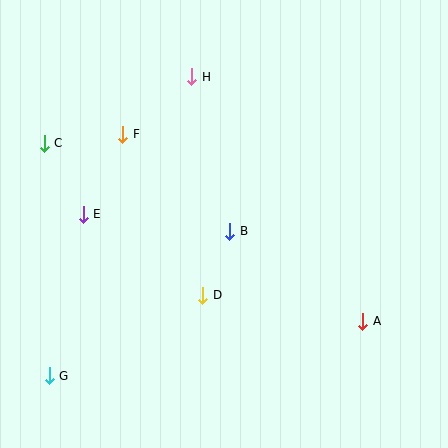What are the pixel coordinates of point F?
Point F is at (123, 134).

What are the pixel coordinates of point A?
Point A is at (363, 321).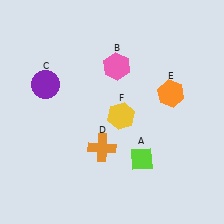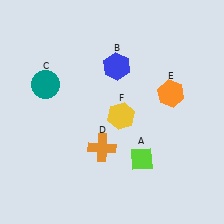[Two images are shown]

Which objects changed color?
B changed from pink to blue. C changed from purple to teal.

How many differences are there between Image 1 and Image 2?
There are 2 differences between the two images.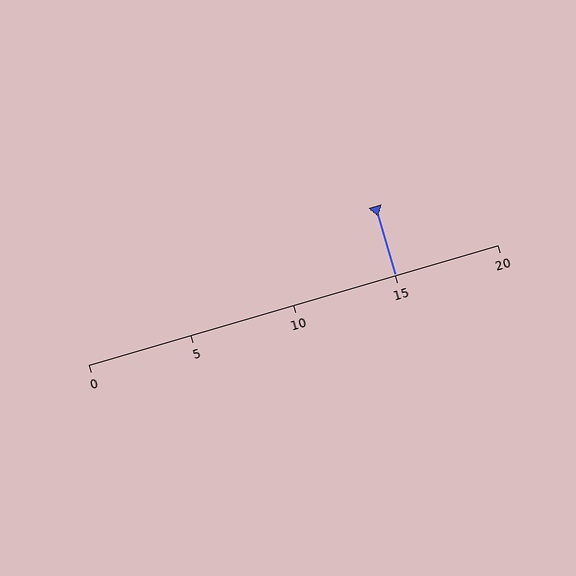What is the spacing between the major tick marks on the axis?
The major ticks are spaced 5 apart.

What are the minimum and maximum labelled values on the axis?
The axis runs from 0 to 20.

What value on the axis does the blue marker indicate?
The marker indicates approximately 15.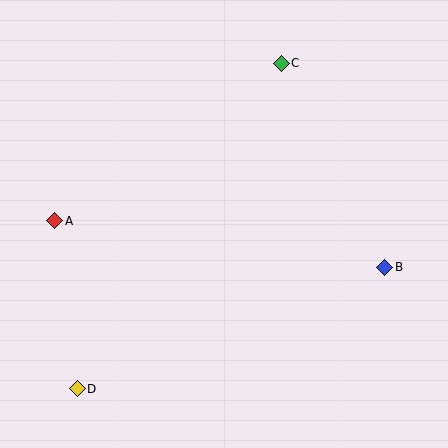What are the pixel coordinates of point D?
Point D is at (77, 389).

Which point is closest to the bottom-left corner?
Point D is closest to the bottom-left corner.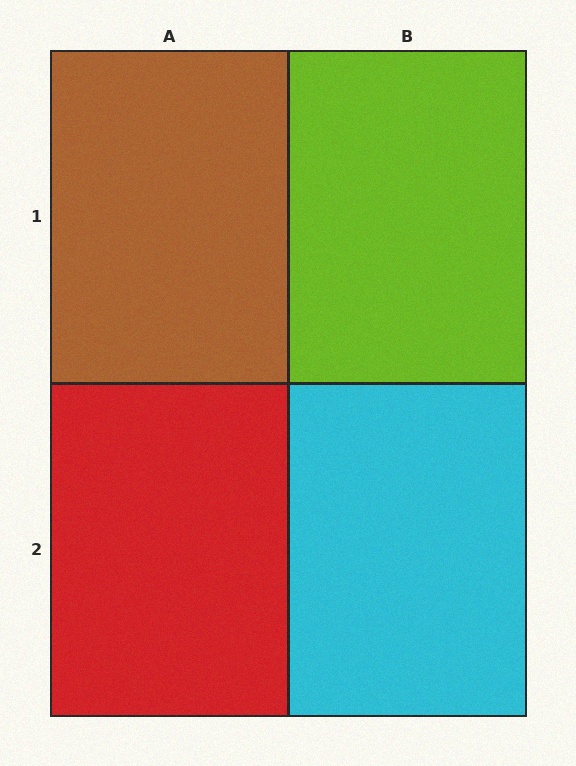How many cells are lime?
1 cell is lime.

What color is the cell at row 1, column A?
Brown.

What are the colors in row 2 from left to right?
Red, cyan.